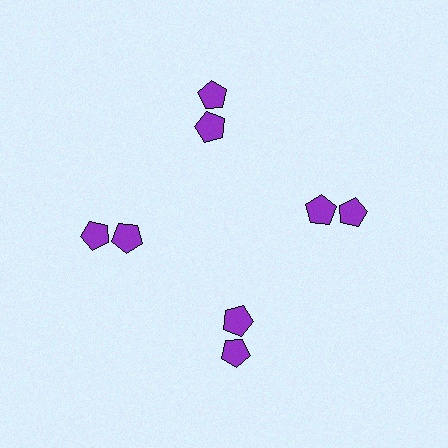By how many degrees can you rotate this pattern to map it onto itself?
The pattern maps onto itself every 90 degrees of rotation.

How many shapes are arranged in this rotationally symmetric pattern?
There are 8 shapes, arranged in 4 groups of 2.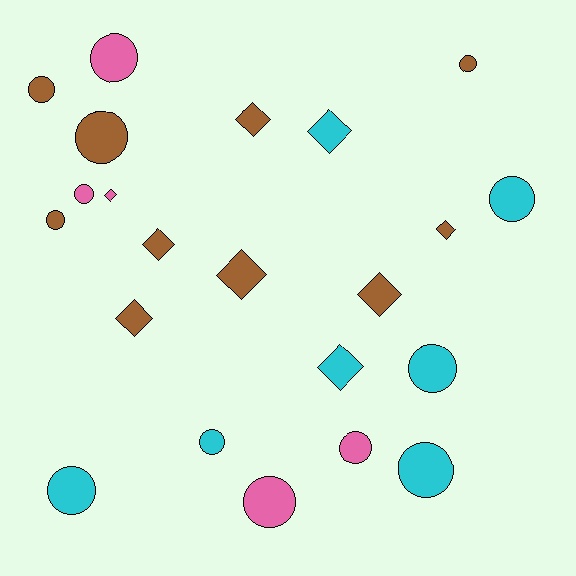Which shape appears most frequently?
Circle, with 13 objects.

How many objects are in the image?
There are 22 objects.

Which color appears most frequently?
Brown, with 10 objects.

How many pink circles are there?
There are 4 pink circles.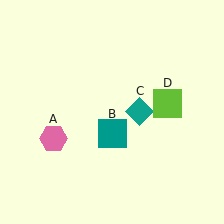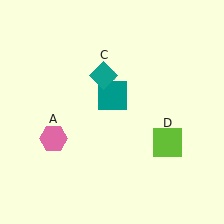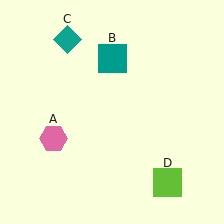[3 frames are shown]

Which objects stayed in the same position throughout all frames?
Pink hexagon (object A) remained stationary.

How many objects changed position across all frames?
3 objects changed position: teal square (object B), teal diamond (object C), lime square (object D).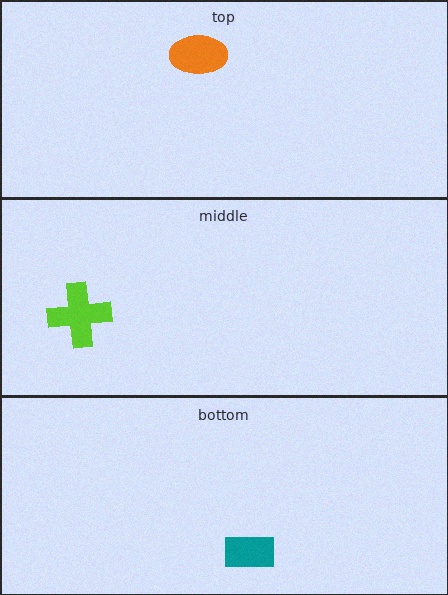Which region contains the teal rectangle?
The bottom region.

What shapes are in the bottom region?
The teal rectangle.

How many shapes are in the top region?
1.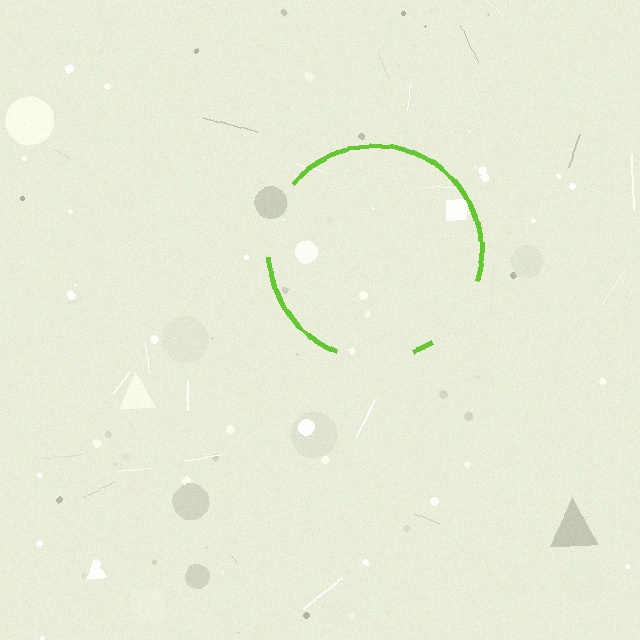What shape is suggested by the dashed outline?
The dashed outline suggests a circle.